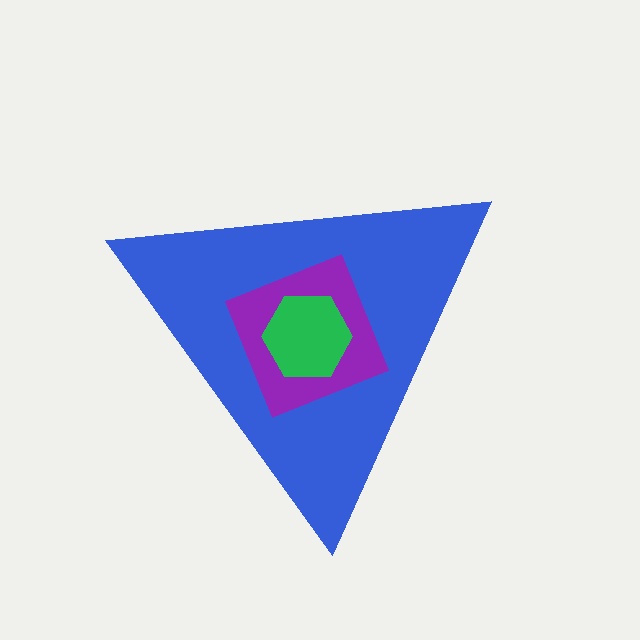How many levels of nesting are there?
3.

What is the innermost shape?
The green hexagon.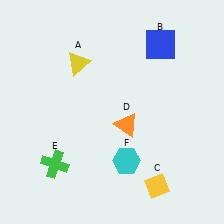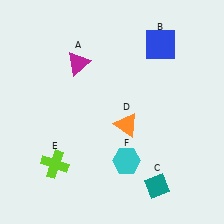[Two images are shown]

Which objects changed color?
A changed from yellow to magenta. C changed from yellow to teal. E changed from green to lime.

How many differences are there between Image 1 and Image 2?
There are 3 differences between the two images.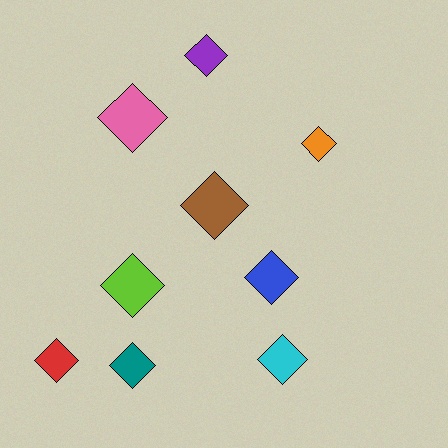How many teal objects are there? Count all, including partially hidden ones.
There is 1 teal object.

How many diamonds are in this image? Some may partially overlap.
There are 9 diamonds.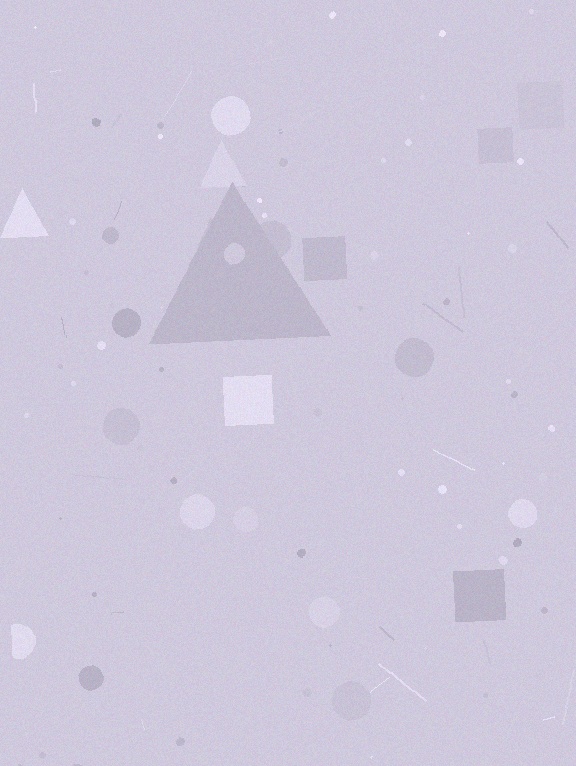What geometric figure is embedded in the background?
A triangle is embedded in the background.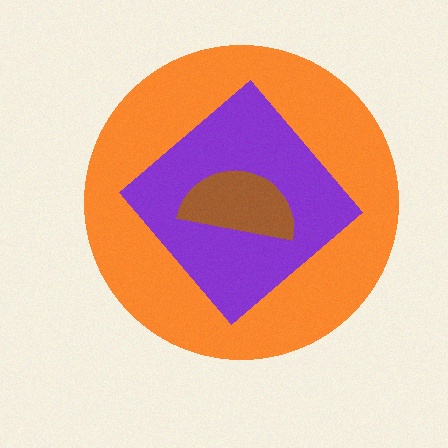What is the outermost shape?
The orange circle.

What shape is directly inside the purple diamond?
The brown semicircle.